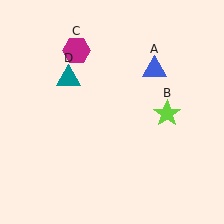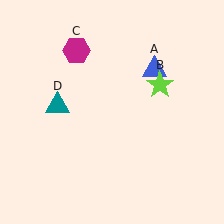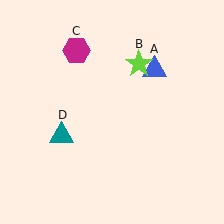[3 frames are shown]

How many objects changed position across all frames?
2 objects changed position: lime star (object B), teal triangle (object D).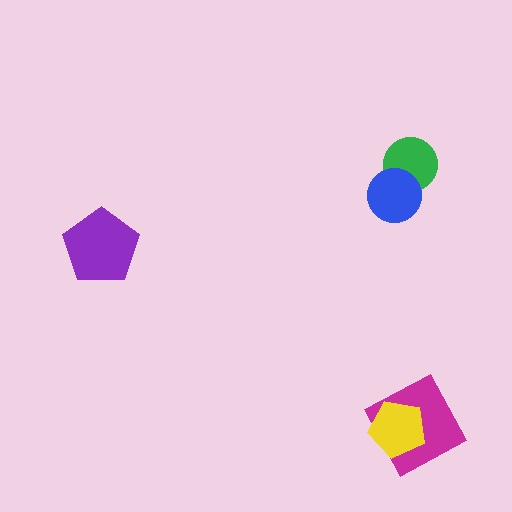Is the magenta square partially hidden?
Yes, it is partially covered by another shape.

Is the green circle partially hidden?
Yes, it is partially covered by another shape.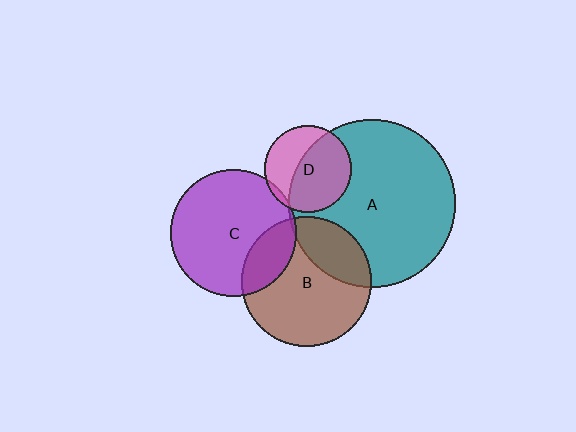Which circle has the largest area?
Circle A (teal).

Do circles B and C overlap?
Yes.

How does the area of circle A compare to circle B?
Approximately 1.7 times.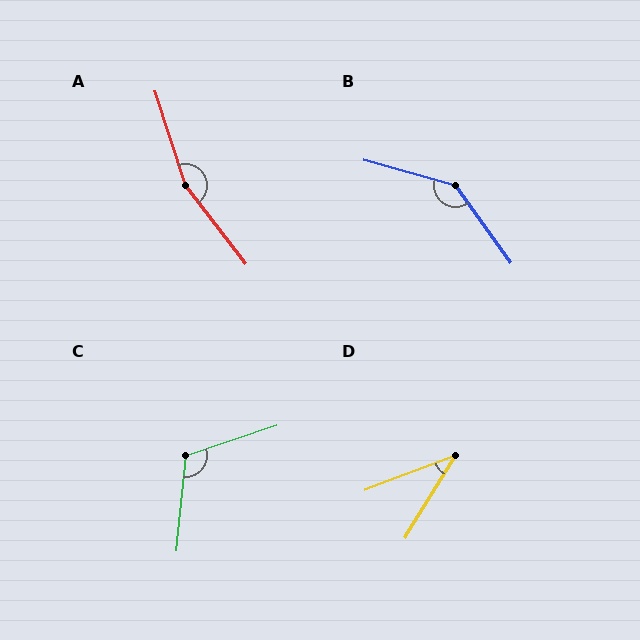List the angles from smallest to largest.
D (38°), C (114°), B (141°), A (160°).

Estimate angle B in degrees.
Approximately 141 degrees.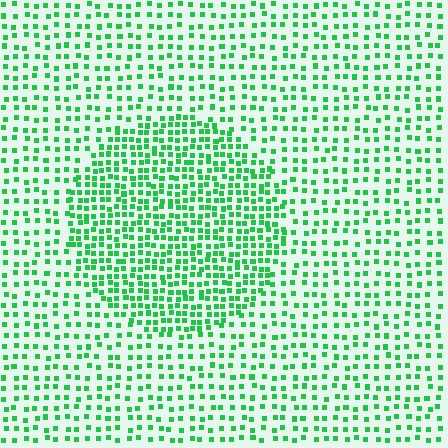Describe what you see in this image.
The image contains small green elements arranged at two different densities. A circle-shaped region is visible where the elements are more densely packed than the surrounding area.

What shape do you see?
I see a circle.